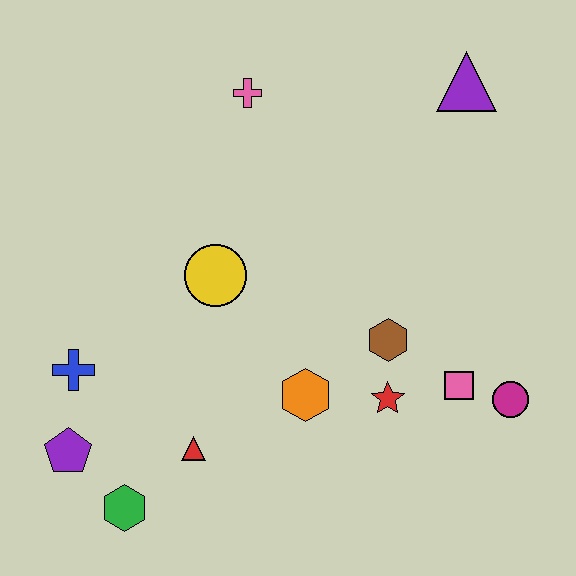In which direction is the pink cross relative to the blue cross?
The pink cross is above the blue cross.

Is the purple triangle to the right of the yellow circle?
Yes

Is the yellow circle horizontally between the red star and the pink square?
No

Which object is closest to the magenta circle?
The pink square is closest to the magenta circle.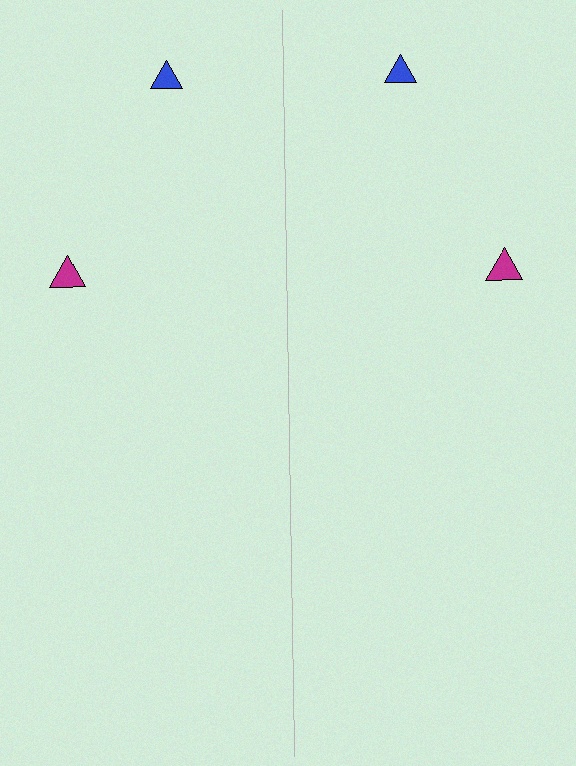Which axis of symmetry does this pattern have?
The pattern has a vertical axis of symmetry running through the center of the image.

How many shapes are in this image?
There are 4 shapes in this image.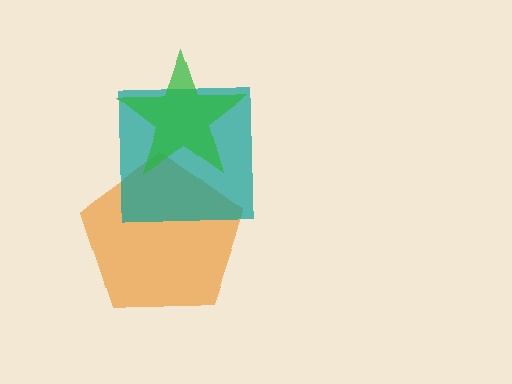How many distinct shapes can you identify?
There are 3 distinct shapes: an orange pentagon, a teal square, a green star.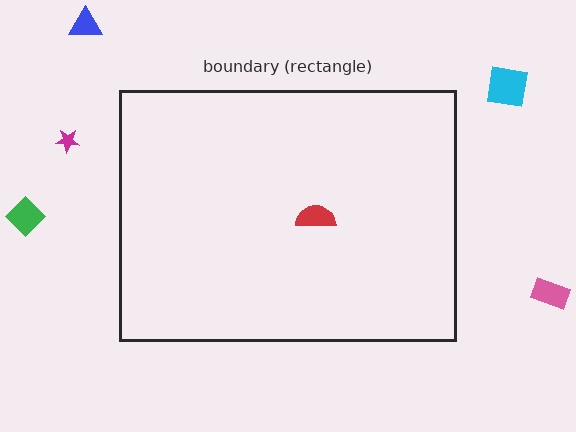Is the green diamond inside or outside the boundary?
Outside.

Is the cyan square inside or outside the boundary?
Outside.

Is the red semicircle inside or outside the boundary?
Inside.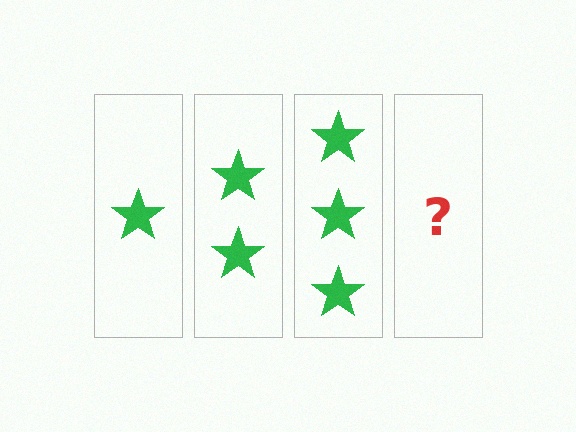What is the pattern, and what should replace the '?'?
The pattern is that each step adds one more star. The '?' should be 4 stars.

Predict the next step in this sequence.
The next step is 4 stars.